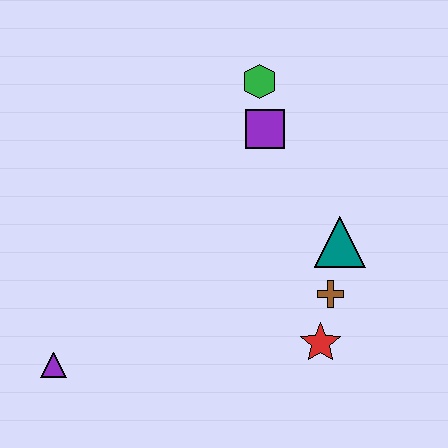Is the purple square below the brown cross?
No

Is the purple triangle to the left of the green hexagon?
Yes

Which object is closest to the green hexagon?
The purple square is closest to the green hexagon.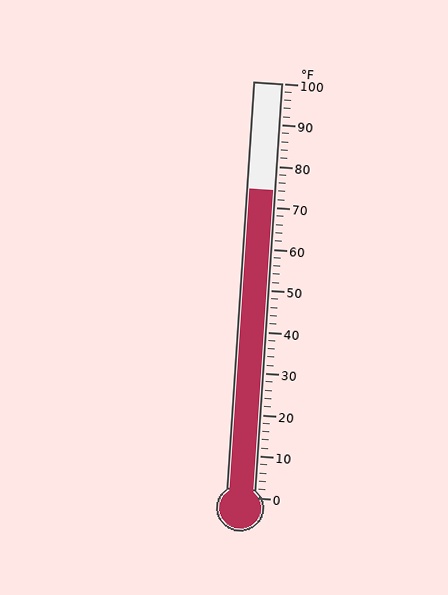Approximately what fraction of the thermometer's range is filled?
The thermometer is filled to approximately 75% of its range.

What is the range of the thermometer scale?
The thermometer scale ranges from 0°F to 100°F.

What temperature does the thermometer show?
The thermometer shows approximately 74°F.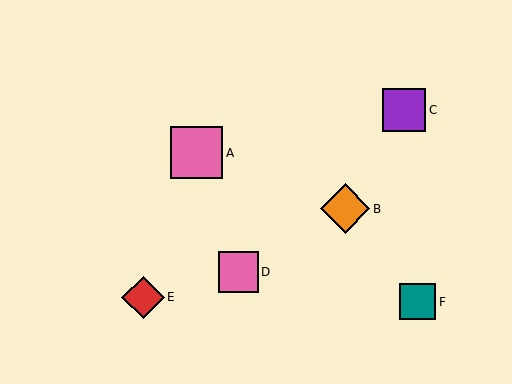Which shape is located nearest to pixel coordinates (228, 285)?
The pink square (labeled D) at (238, 272) is nearest to that location.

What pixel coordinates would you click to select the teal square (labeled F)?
Click at (418, 302) to select the teal square F.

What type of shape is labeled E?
Shape E is a red diamond.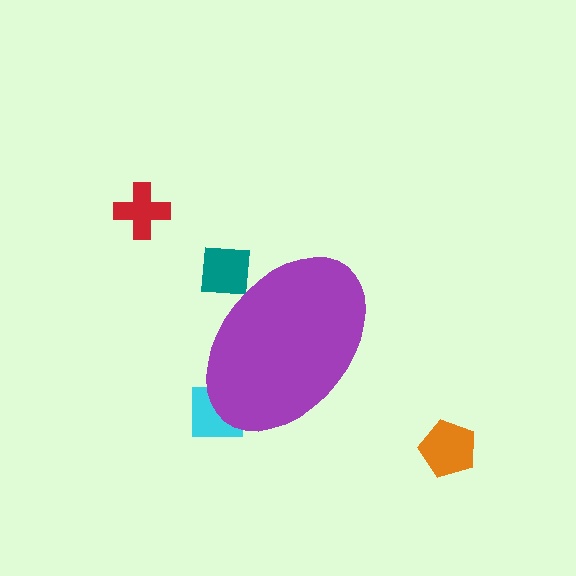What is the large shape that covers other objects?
A purple ellipse.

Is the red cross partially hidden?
No, the red cross is fully visible.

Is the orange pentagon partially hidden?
No, the orange pentagon is fully visible.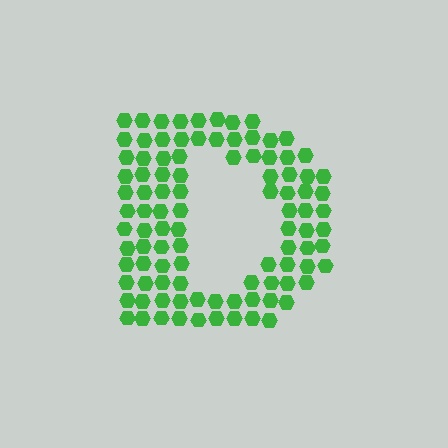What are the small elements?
The small elements are hexagons.